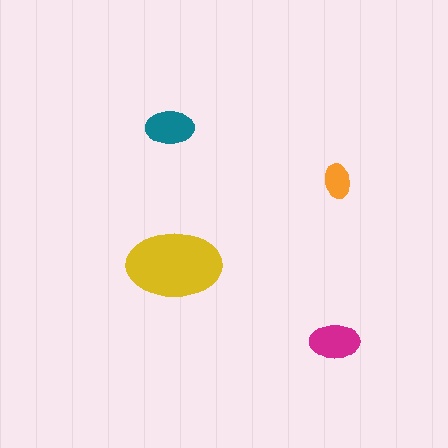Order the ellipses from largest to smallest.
the yellow one, the magenta one, the teal one, the orange one.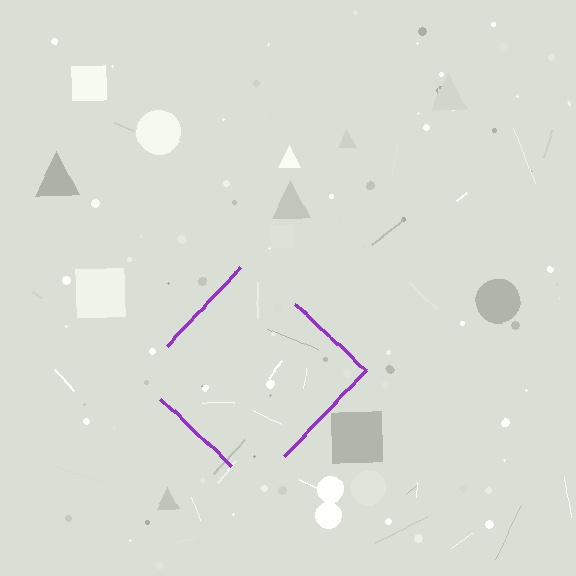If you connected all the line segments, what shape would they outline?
They would outline a diamond.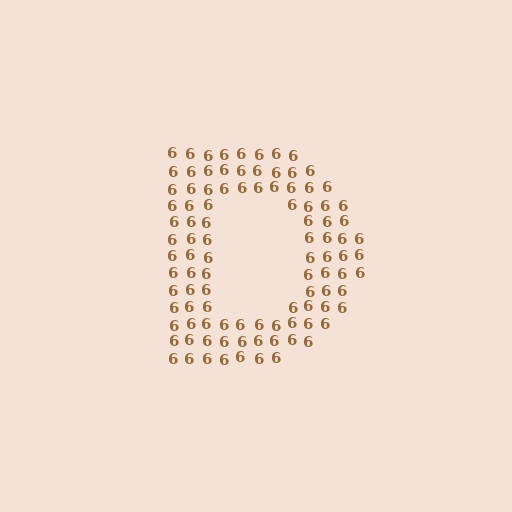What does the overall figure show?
The overall figure shows the letter D.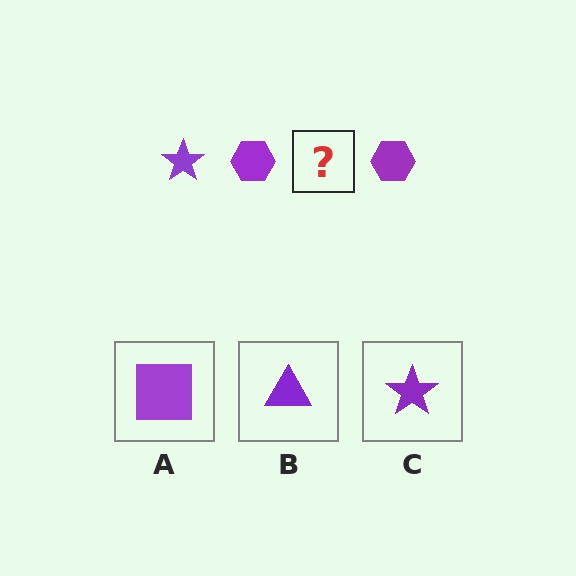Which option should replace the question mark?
Option C.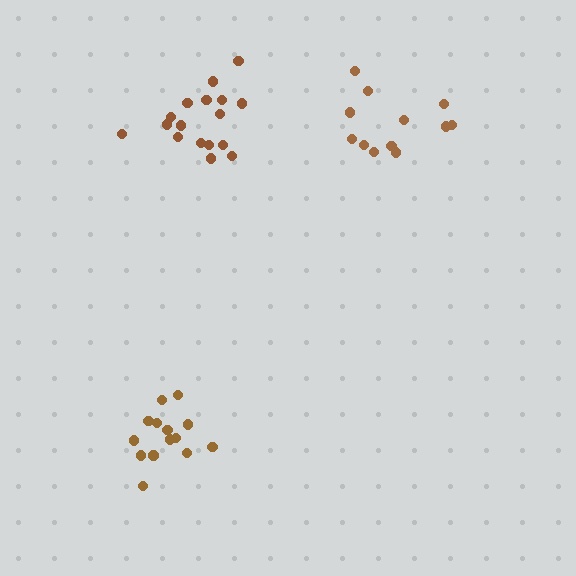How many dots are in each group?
Group 1: 17 dots, Group 2: 14 dots, Group 3: 12 dots (43 total).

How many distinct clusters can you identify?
There are 3 distinct clusters.